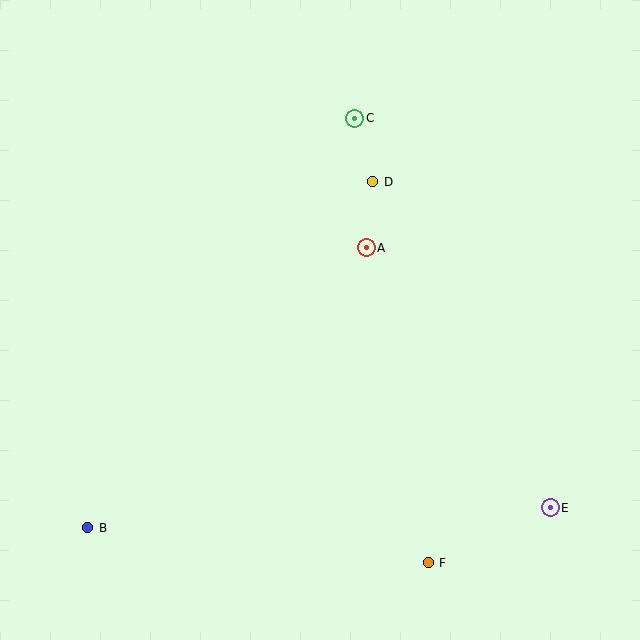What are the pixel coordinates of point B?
Point B is at (88, 528).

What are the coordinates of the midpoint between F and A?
The midpoint between F and A is at (397, 405).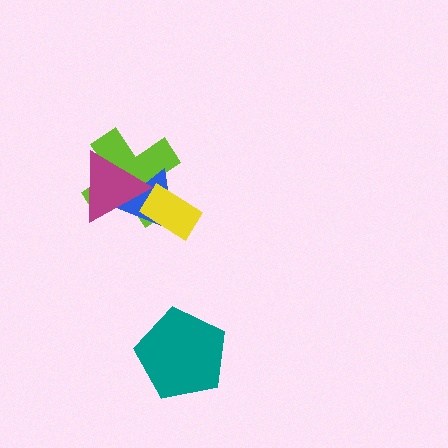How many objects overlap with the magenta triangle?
2 objects overlap with the magenta triangle.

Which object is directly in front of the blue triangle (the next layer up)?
The magenta triangle is directly in front of the blue triangle.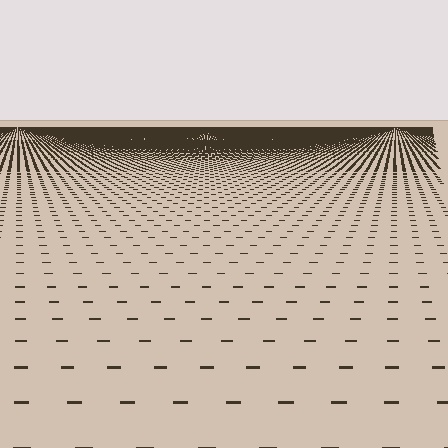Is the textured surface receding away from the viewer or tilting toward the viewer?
The surface is receding away from the viewer. Texture elements get smaller and denser toward the top.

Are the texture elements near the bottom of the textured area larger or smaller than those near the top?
Larger. Near the bottom, elements are closer to the viewer and appear at a bigger on-screen size.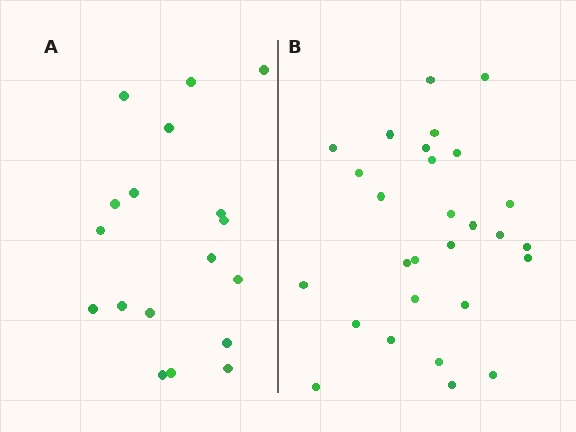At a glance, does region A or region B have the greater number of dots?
Region B (the right region) has more dots.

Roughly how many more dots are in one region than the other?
Region B has roughly 10 or so more dots than region A.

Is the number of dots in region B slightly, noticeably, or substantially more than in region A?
Region B has substantially more. The ratio is roughly 1.6 to 1.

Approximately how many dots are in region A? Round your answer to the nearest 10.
About 20 dots. (The exact count is 18, which rounds to 20.)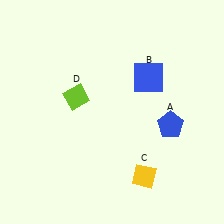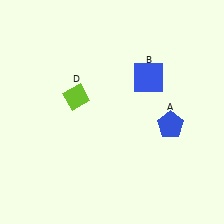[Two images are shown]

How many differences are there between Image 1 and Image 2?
There is 1 difference between the two images.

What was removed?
The yellow diamond (C) was removed in Image 2.